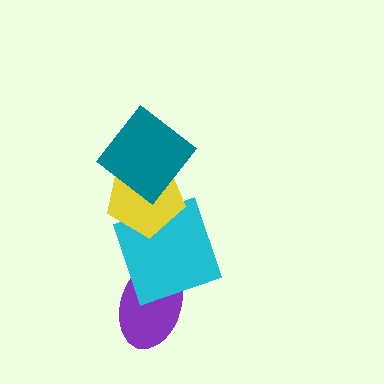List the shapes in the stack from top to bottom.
From top to bottom: the teal diamond, the yellow pentagon, the cyan square, the purple ellipse.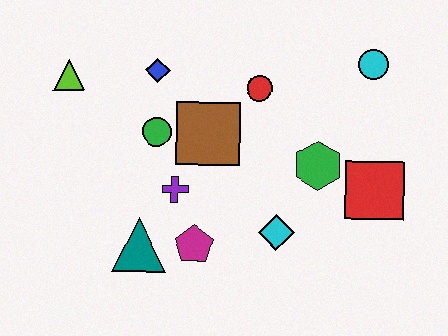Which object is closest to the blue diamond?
The green circle is closest to the blue diamond.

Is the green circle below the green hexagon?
No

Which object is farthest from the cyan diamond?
The lime triangle is farthest from the cyan diamond.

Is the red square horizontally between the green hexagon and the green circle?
No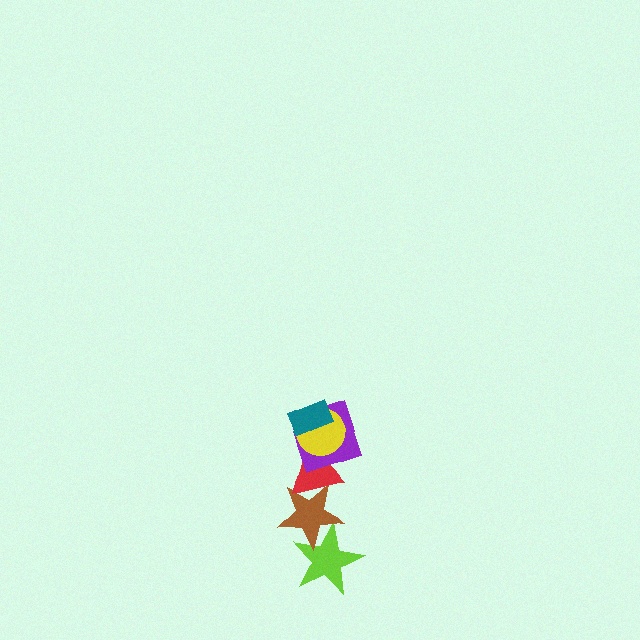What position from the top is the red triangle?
The red triangle is 4th from the top.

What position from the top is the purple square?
The purple square is 3rd from the top.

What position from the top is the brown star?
The brown star is 5th from the top.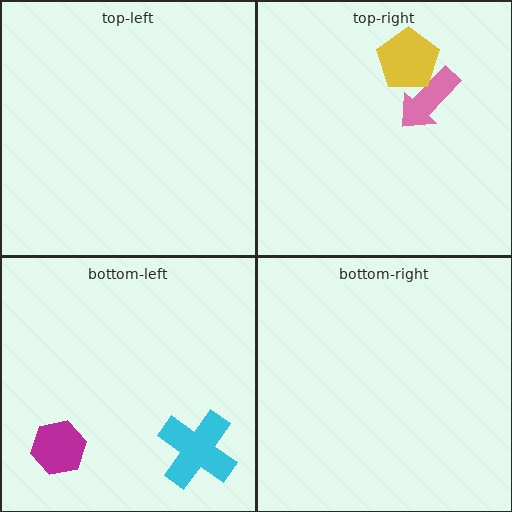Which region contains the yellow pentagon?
The top-right region.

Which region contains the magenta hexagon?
The bottom-left region.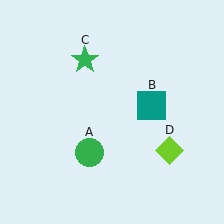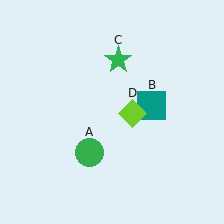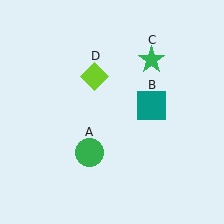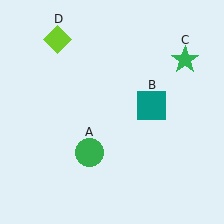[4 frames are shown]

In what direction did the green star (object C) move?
The green star (object C) moved right.